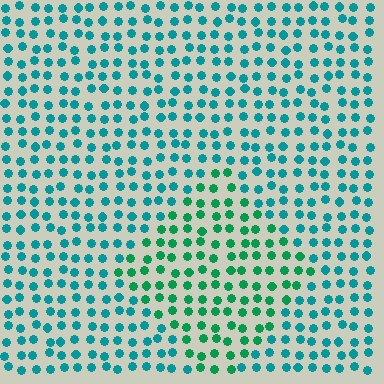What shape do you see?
I see a diamond.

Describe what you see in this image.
The image is filled with small teal elements in a uniform arrangement. A diamond-shaped region is visible where the elements are tinted to a slightly different hue, forming a subtle color boundary.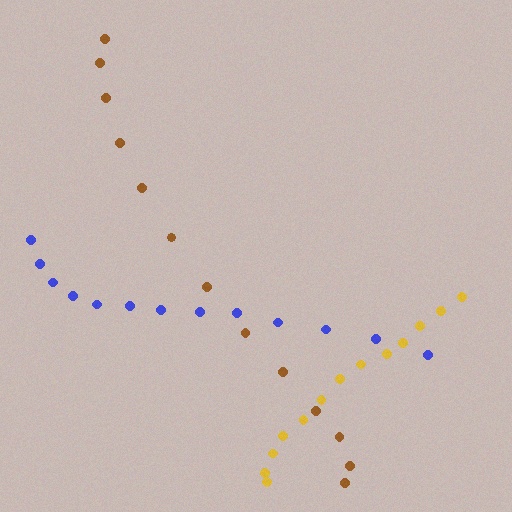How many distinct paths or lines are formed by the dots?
There are 3 distinct paths.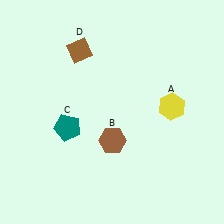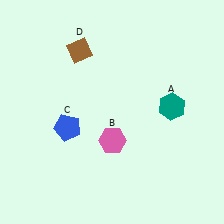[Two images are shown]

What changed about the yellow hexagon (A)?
In Image 1, A is yellow. In Image 2, it changed to teal.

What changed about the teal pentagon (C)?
In Image 1, C is teal. In Image 2, it changed to blue.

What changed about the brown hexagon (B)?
In Image 1, B is brown. In Image 2, it changed to pink.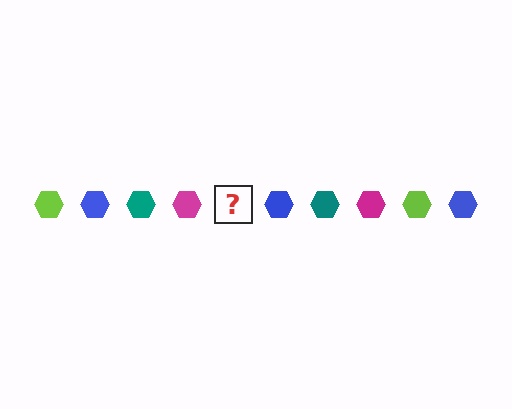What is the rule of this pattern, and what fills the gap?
The rule is that the pattern cycles through lime, blue, teal, magenta hexagons. The gap should be filled with a lime hexagon.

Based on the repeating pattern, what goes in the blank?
The blank should be a lime hexagon.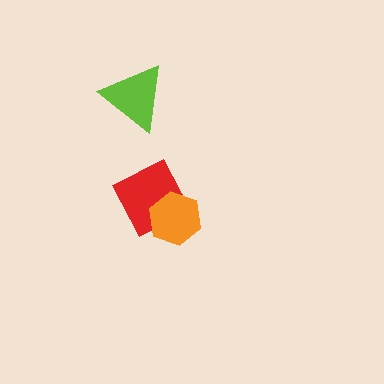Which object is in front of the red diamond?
The orange hexagon is in front of the red diamond.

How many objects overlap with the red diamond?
1 object overlaps with the red diamond.